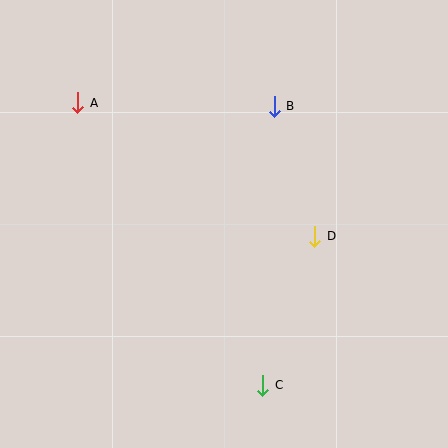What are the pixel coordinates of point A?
Point A is at (78, 103).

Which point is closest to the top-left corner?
Point A is closest to the top-left corner.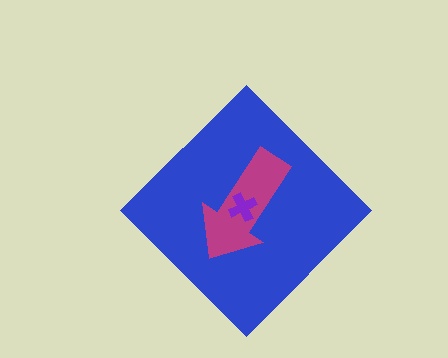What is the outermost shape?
The blue diamond.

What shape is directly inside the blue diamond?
The magenta arrow.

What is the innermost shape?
The purple cross.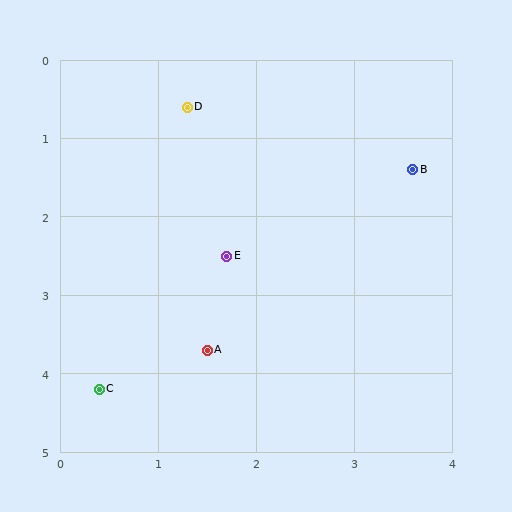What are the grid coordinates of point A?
Point A is at approximately (1.5, 3.7).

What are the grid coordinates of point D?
Point D is at approximately (1.3, 0.6).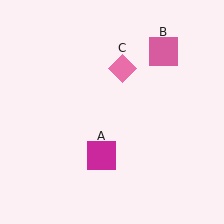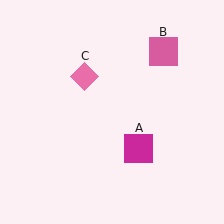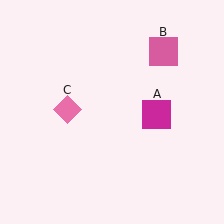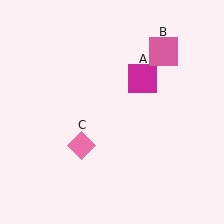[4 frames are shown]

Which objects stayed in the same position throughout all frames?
Pink square (object B) remained stationary.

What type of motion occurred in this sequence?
The magenta square (object A), pink diamond (object C) rotated counterclockwise around the center of the scene.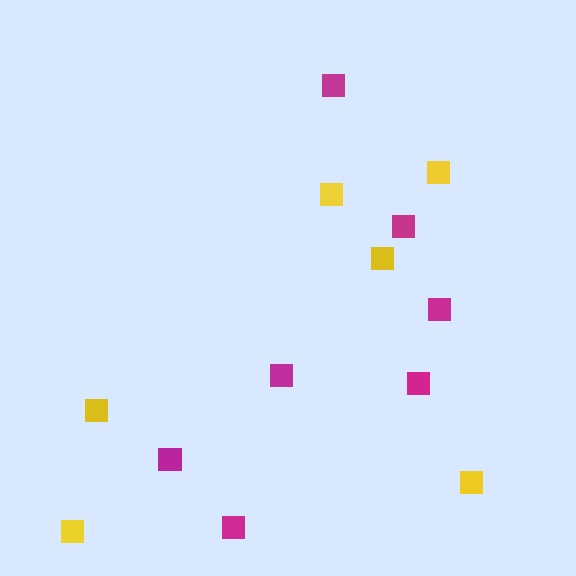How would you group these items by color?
There are 2 groups: one group of yellow squares (6) and one group of magenta squares (7).